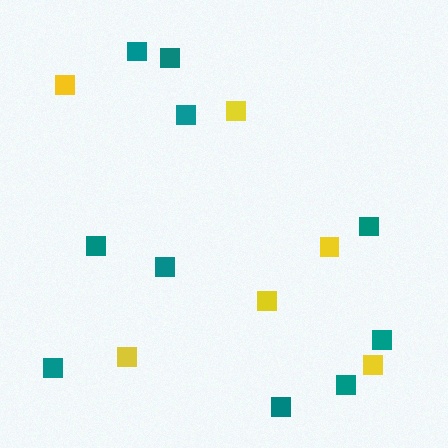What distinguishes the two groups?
There are 2 groups: one group of teal squares (10) and one group of yellow squares (6).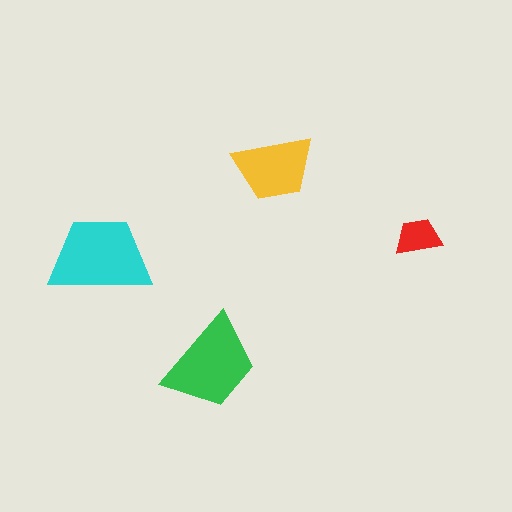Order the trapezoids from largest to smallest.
the cyan one, the green one, the yellow one, the red one.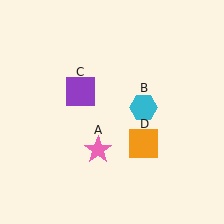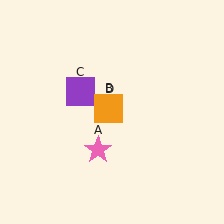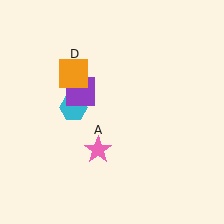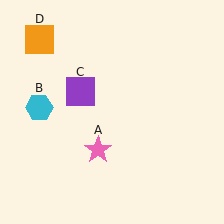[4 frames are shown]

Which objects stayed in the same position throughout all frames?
Pink star (object A) and purple square (object C) remained stationary.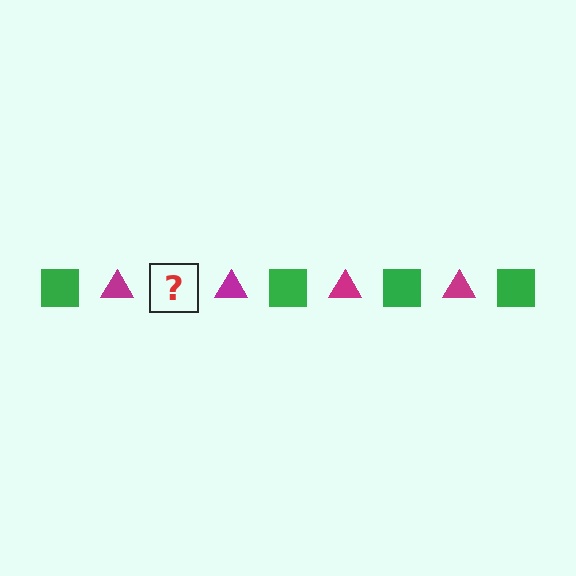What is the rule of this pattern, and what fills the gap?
The rule is that the pattern alternates between green square and magenta triangle. The gap should be filled with a green square.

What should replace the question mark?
The question mark should be replaced with a green square.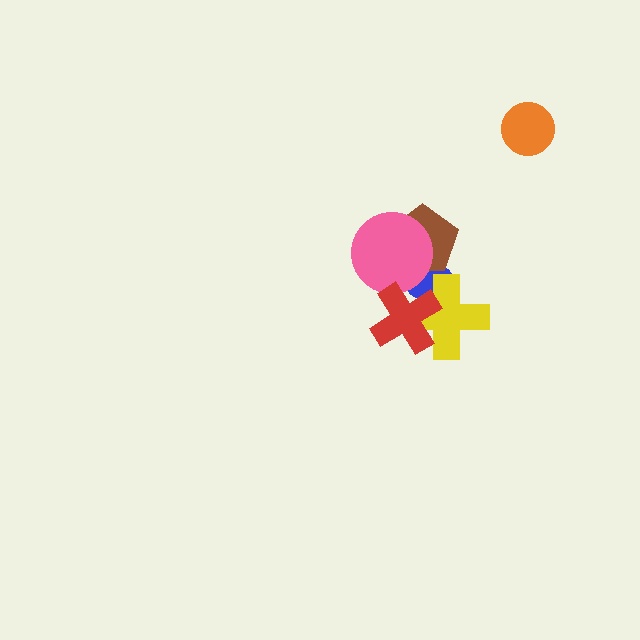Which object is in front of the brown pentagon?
The pink circle is in front of the brown pentagon.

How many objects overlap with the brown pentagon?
2 objects overlap with the brown pentagon.